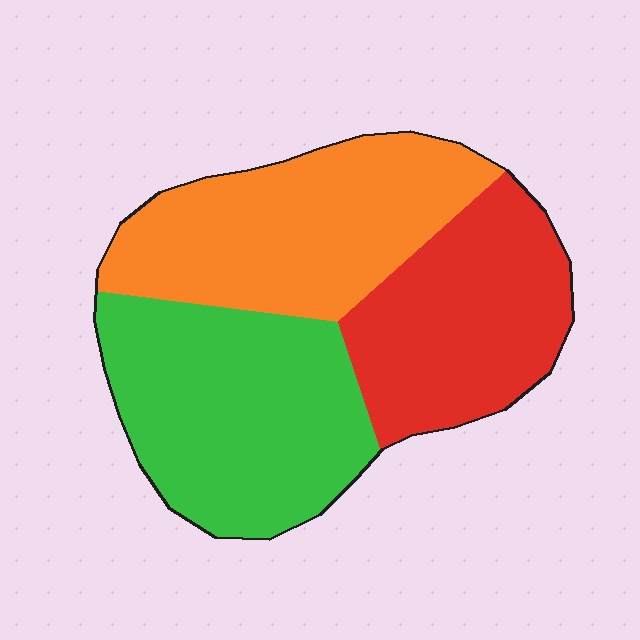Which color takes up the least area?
Red, at roughly 30%.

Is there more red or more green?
Green.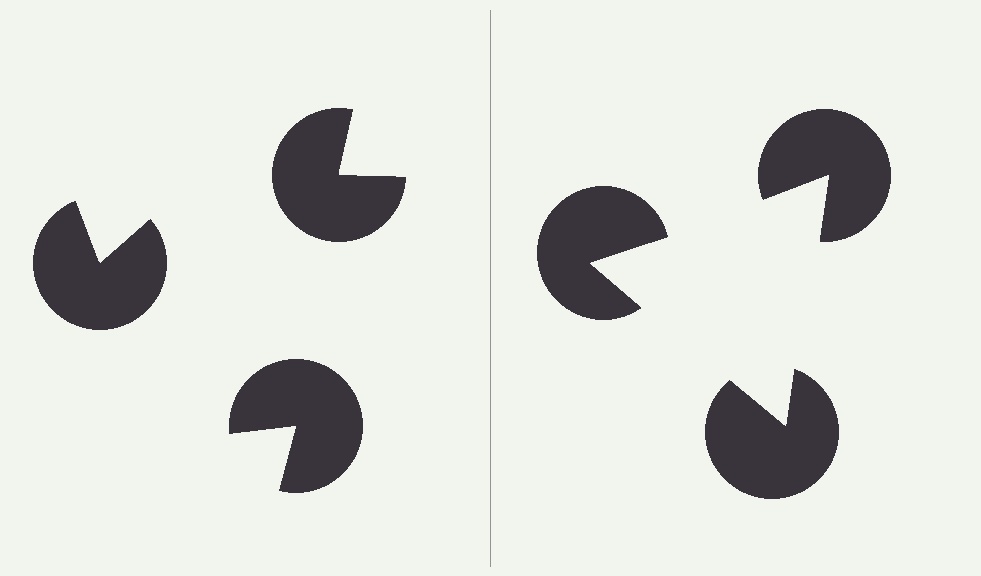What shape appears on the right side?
An illusory triangle.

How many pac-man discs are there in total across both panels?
6 — 3 on each side.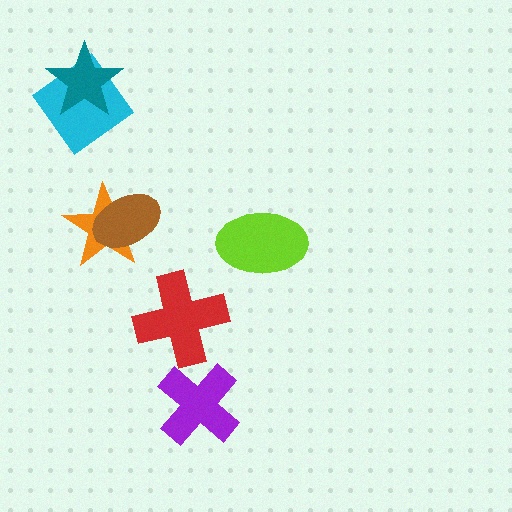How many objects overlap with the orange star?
1 object overlaps with the orange star.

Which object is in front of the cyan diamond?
The teal star is in front of the cyan diamond.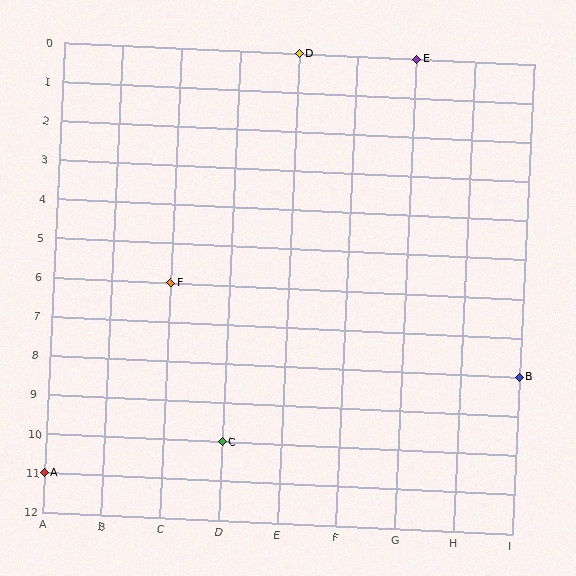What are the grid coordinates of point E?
Point E is at grid coordinates (G, 0).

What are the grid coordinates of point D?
Point D is at grid coordinates (E, 0).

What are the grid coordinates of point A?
Point A is at grid coordinates (A, 11).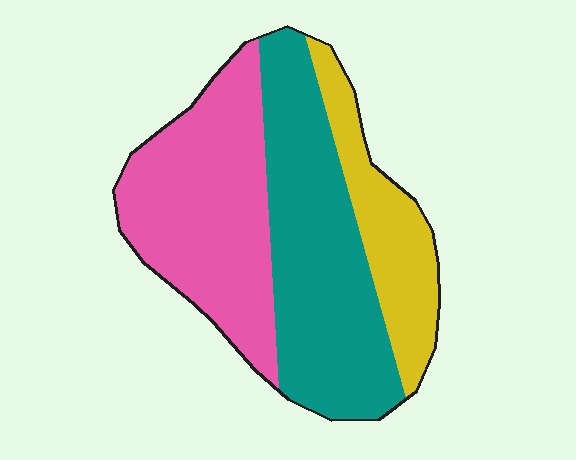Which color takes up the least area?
Yellow, at roughly 20%.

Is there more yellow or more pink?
Pink.